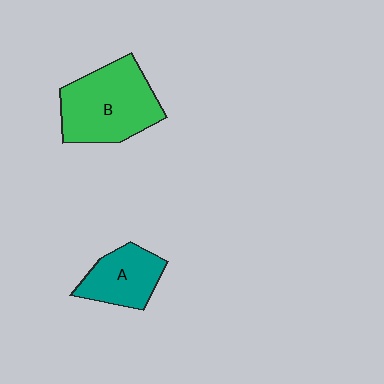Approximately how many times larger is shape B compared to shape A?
Approximately 1.7 times.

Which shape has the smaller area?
Shape A (teal).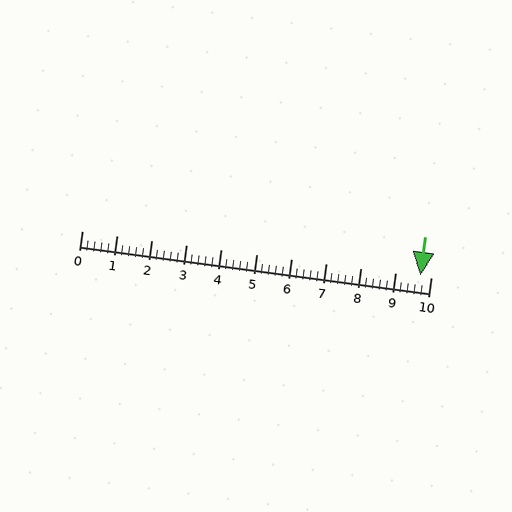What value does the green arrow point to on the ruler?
The green arrow points to approximately 9.7.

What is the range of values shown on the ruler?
The ruler shows values from 0 to 10.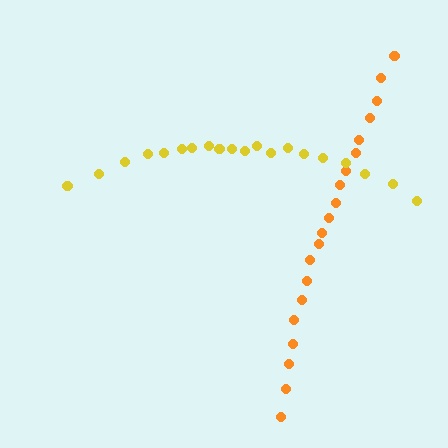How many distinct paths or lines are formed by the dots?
There are 2 distinct paths.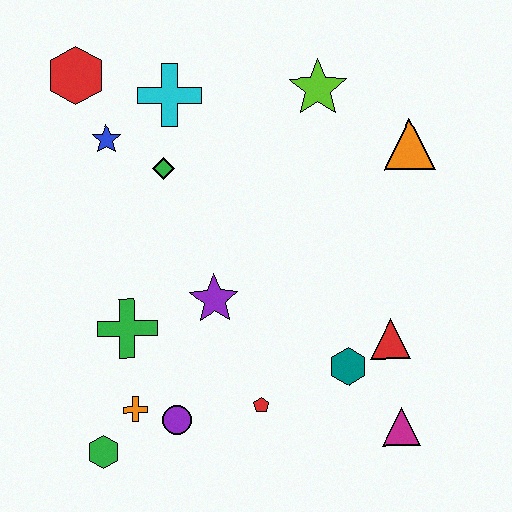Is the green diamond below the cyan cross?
Yes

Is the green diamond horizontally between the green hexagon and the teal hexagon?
Yes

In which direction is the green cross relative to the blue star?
The green cross is below the blue star.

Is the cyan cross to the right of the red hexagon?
Yes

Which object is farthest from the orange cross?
The orange triangle is farthest from the orange cross.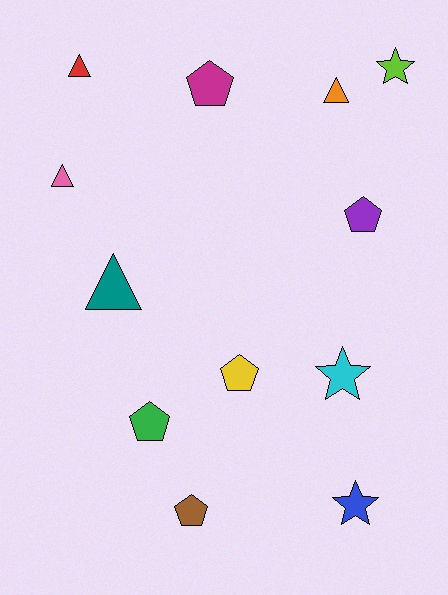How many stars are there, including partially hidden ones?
There are 3 stars.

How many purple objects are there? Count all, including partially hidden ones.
There is 1 purple object.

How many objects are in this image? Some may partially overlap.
There are 12 objects.